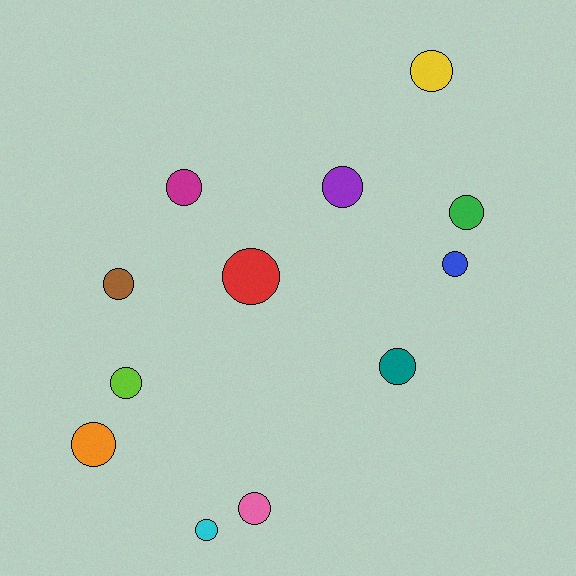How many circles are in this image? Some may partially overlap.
There are 12 circles.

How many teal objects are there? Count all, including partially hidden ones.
There is 1 teal object.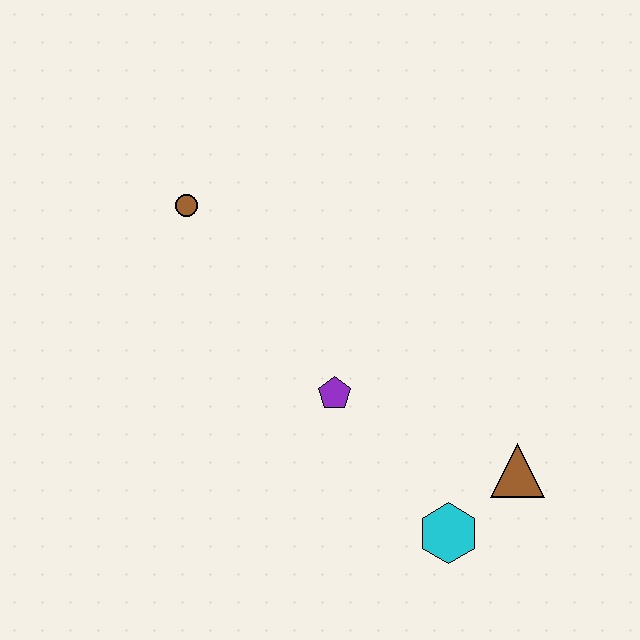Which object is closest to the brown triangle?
The cyan hexagon is closest to the brown triangle.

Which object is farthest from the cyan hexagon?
The brown circle is farthest from the cyan hexagon.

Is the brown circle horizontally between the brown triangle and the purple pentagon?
No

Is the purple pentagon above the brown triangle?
Yes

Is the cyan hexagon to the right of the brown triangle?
No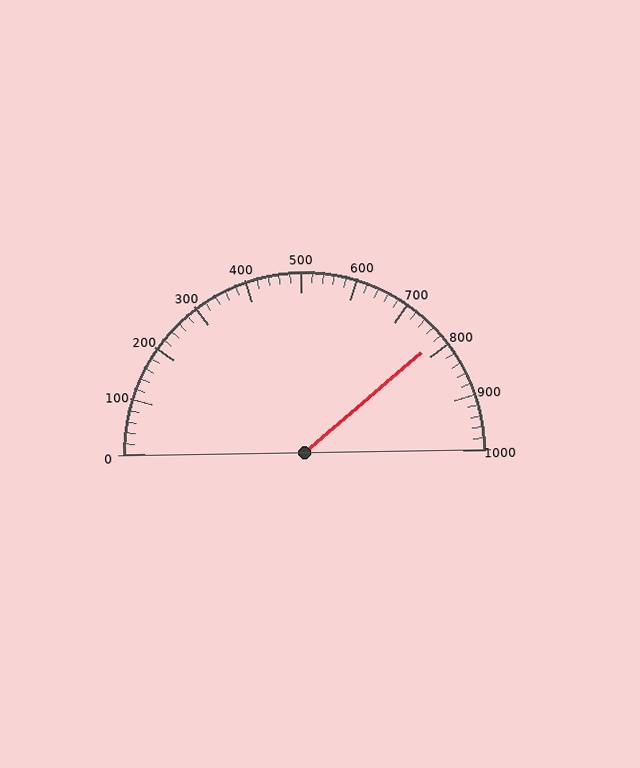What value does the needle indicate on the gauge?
The needle indicates approximately 780.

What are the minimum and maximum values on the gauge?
The gauge ranges from 0 to 1000.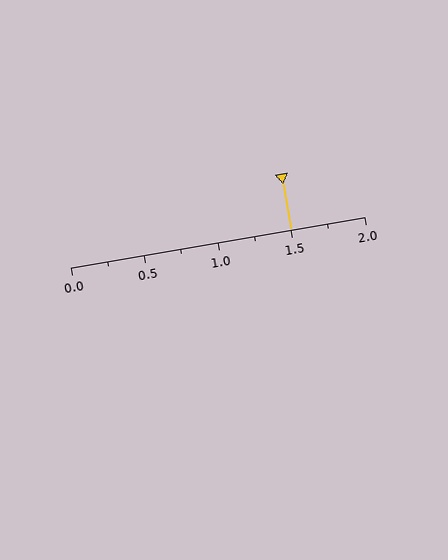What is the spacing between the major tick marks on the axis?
The major ticks are spaced 0.5 apart.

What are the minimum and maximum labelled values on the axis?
The axis runs from 0.0 to 2.0.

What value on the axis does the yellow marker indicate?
The marker indicates approximately 1.5.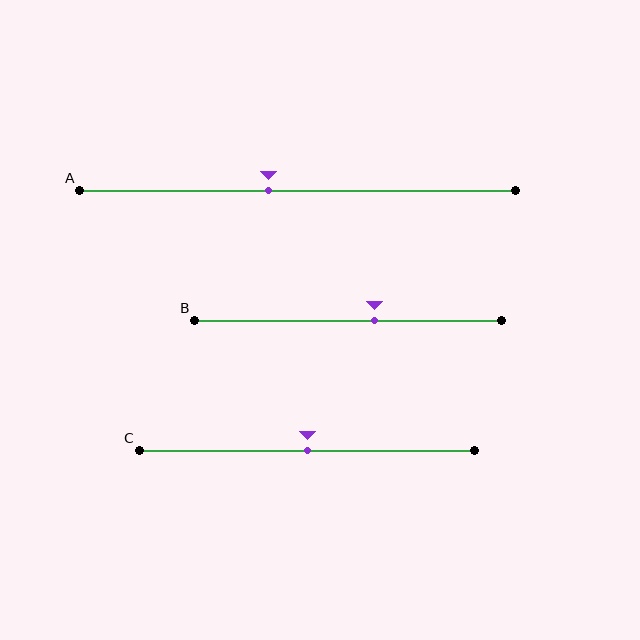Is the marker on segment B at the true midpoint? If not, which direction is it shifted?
No, the marker on segment B is shifted to the right by about 9% of the segment length.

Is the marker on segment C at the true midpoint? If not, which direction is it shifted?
Yes, the marker on segment C is at the true midpoint.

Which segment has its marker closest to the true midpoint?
Segment C has its marker closest to the true midpoint.